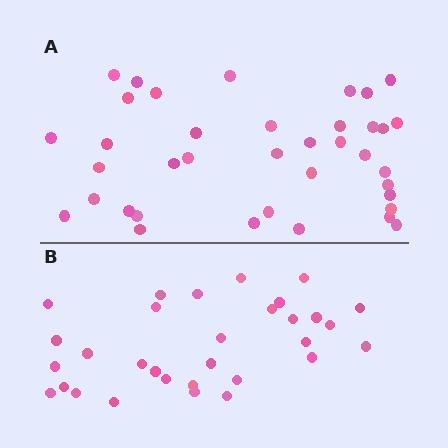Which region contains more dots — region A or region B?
Region A (the top region) has more dots.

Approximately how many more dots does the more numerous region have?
Region A has roughly 8 or so more dots than region B.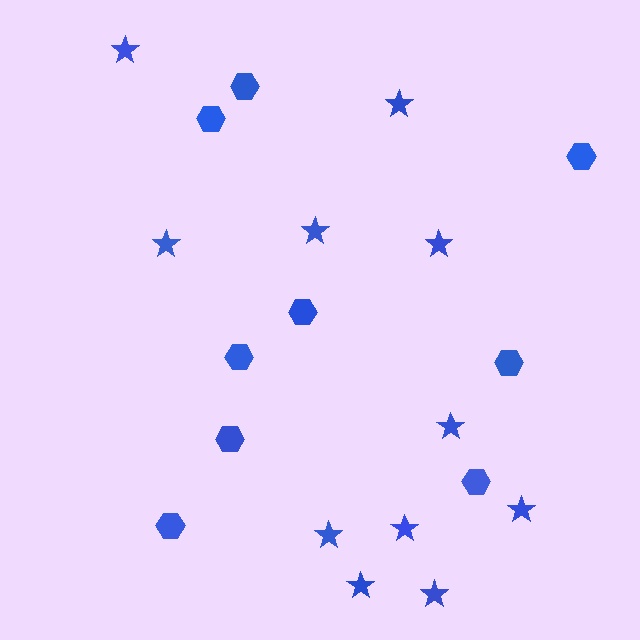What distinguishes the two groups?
There are 2 groups: one group of hexagons (9) and one group of stars (11).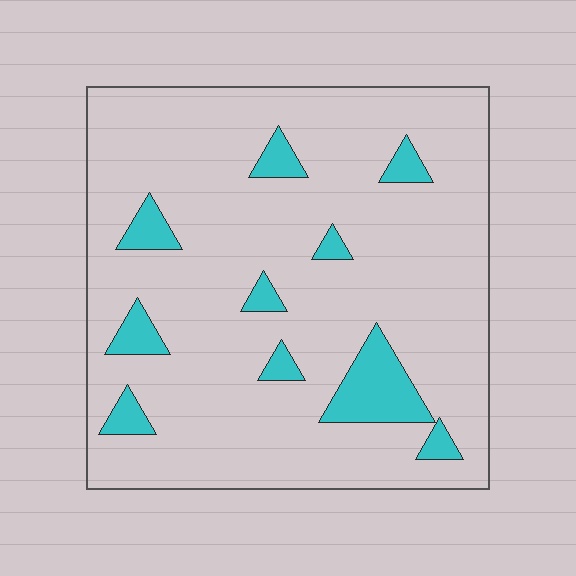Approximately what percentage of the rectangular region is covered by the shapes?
Approximately 10%.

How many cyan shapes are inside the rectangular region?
10.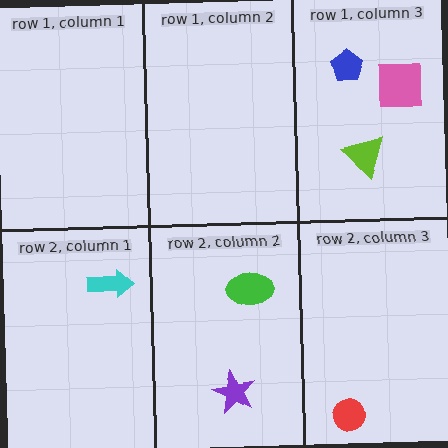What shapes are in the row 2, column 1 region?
The cyan arrow.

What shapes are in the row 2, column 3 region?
The red circle.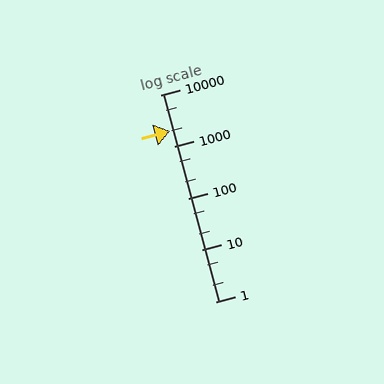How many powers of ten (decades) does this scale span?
The scale spans 4 decades, from 1 to 10000.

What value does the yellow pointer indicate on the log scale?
The pointer indicates approximately 2000.